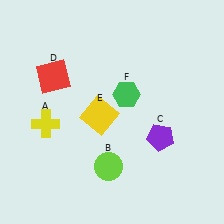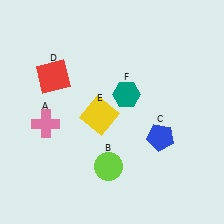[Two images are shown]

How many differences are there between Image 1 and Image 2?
There are 3 differences between the two images.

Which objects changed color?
A changed from yellow to pink. C changed from purple to blue. F changed from green to teal.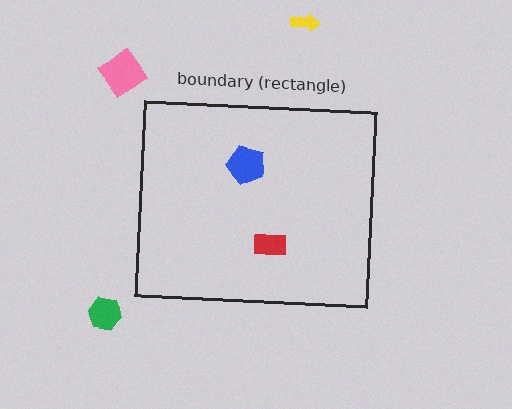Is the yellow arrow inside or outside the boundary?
Outside.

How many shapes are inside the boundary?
2 inside, 3 outside.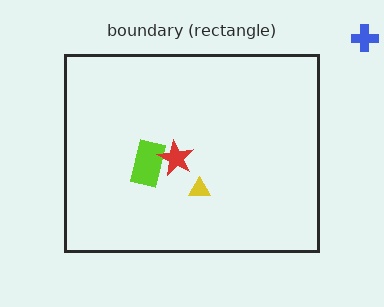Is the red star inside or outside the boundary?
Inside.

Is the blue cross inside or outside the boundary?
Outside.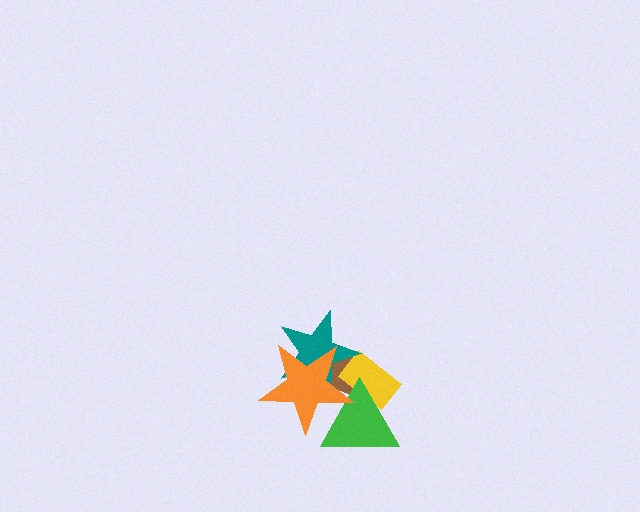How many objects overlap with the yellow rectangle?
4 objects overlap with the yellow rectangle.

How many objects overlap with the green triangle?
3 objects overlap with the green triangle.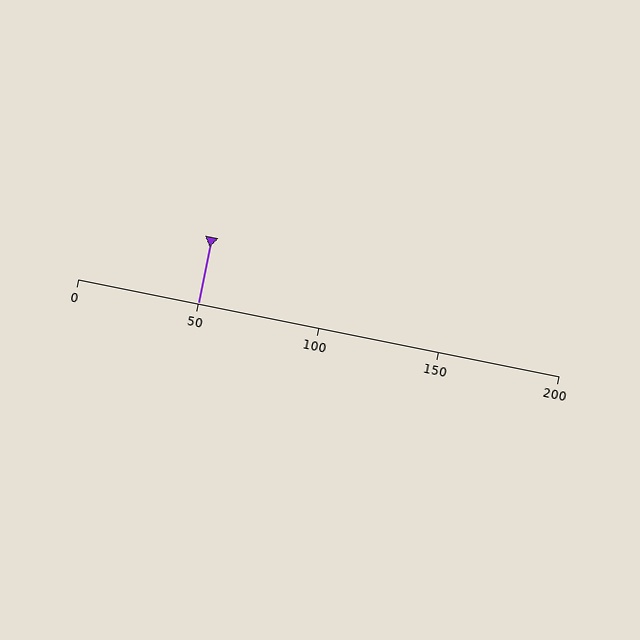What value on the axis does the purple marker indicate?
The marker indicates approximately 50.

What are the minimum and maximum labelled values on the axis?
The axis runs from 0 to 200.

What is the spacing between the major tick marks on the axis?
The major ticks are spaced 50 apart.